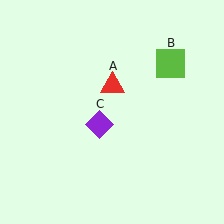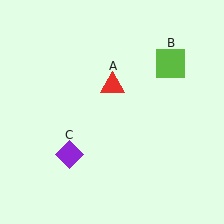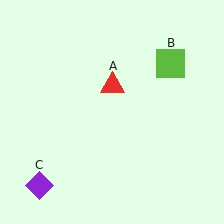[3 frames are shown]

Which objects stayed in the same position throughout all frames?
Red triangle (object A) and lime square (object B) remained stationary.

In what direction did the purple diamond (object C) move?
The purple diamond (object C) moved down and to the left.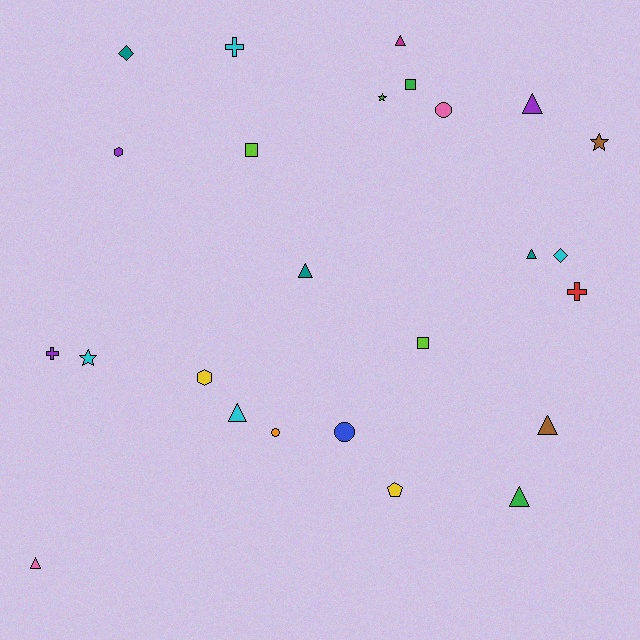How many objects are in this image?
There are 25 objects.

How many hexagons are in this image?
There are 2 hexagons.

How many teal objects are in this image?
There are 3 teal objects.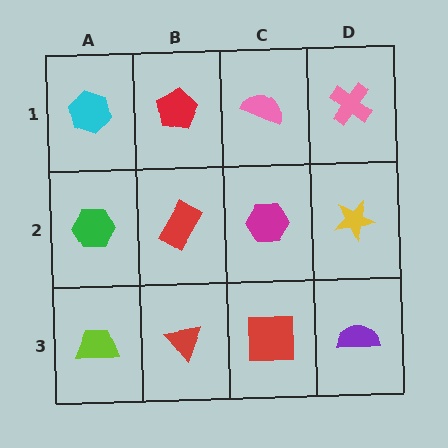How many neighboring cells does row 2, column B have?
4.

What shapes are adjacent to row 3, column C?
A magenta hexagon (row 2, column C), a red triangle (row 3, column B), a purple semicircle (row 3, column D).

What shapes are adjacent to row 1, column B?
A red rectangle (row 2, column B), a cyan hexagon (row 1, column A), a pink semicircle (row 1, column C).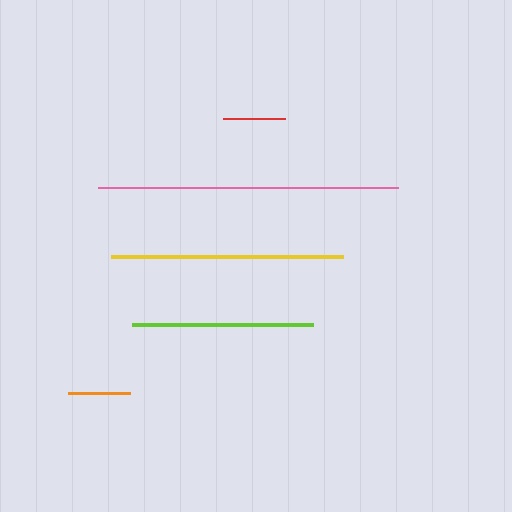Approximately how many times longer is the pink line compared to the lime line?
The pink line is approximately 1.7 times the length of the lime line.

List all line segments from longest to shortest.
From longest to shortest: pink, yellow, lime, red, orange.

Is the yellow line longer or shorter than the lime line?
The yellow line is longer than the lime line.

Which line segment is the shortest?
The orange line is the shortest at approximately 61 pixels.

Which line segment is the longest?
The pink line is the longest at approximately 299 pixels.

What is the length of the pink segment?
The pink segment is approximately 299 pixels long.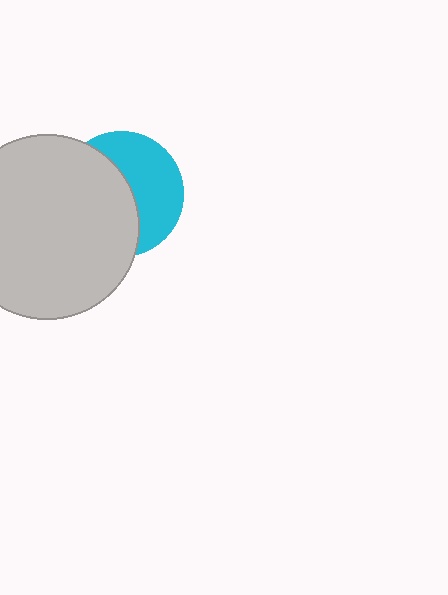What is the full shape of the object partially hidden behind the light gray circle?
The partially hidden object is a cyan circle.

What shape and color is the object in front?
The object in front is a light gray circle.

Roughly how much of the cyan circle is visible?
About half of it is visible (roughly 46%).